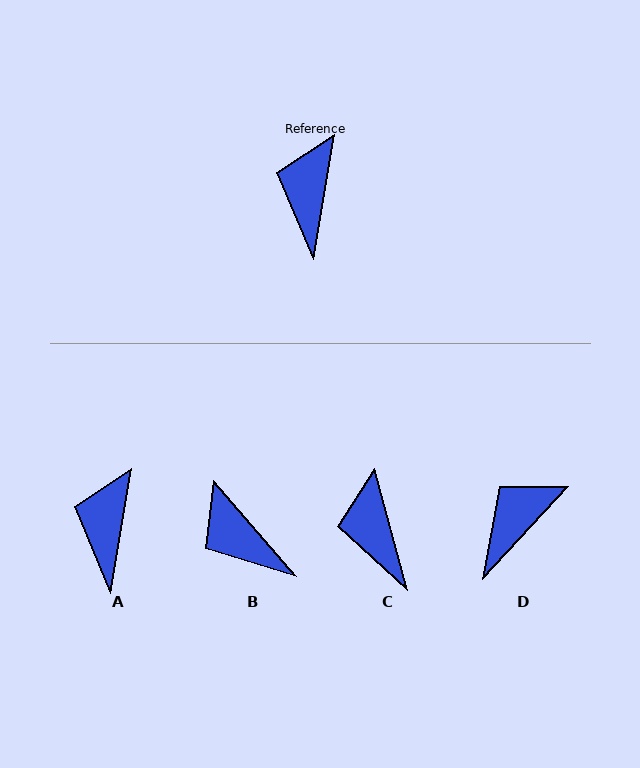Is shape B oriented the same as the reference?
No, it is off by about 50 degrees.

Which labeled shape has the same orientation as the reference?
A.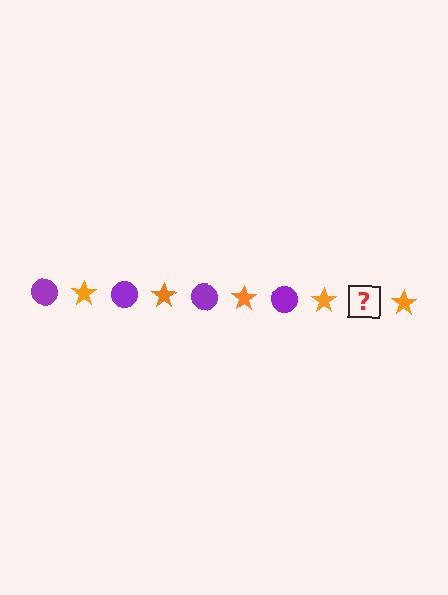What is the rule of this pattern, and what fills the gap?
The rule is that the pattern alternates between purple circle and orange star. The gap should be filled with a purple circle.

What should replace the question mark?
The question mark should be replaced with a purple circle.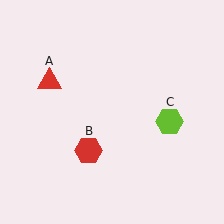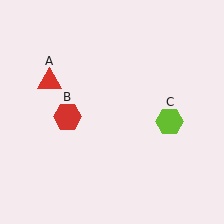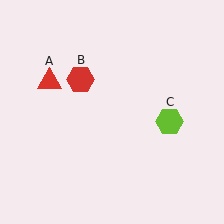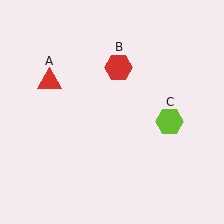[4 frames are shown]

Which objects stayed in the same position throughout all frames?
Red triangle (object A) and lime hexagon (object C) remained stationary.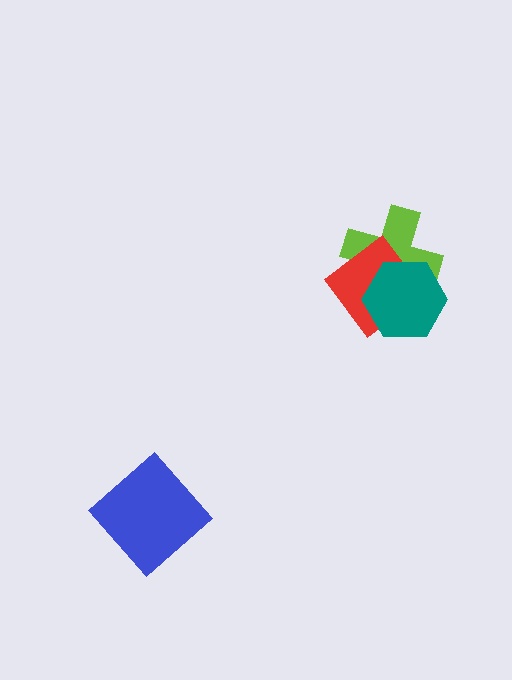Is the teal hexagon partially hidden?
No, no other shape covers it.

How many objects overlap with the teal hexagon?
2 objects overlap with the teal hexagon.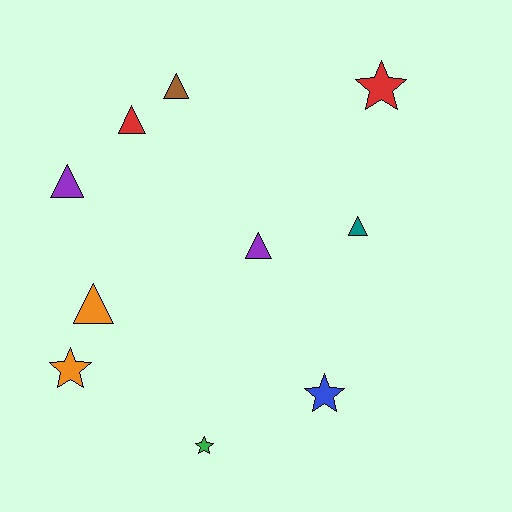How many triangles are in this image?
There are 6 triangles.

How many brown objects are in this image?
There is 1 brown object.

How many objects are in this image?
There are 10 objects.